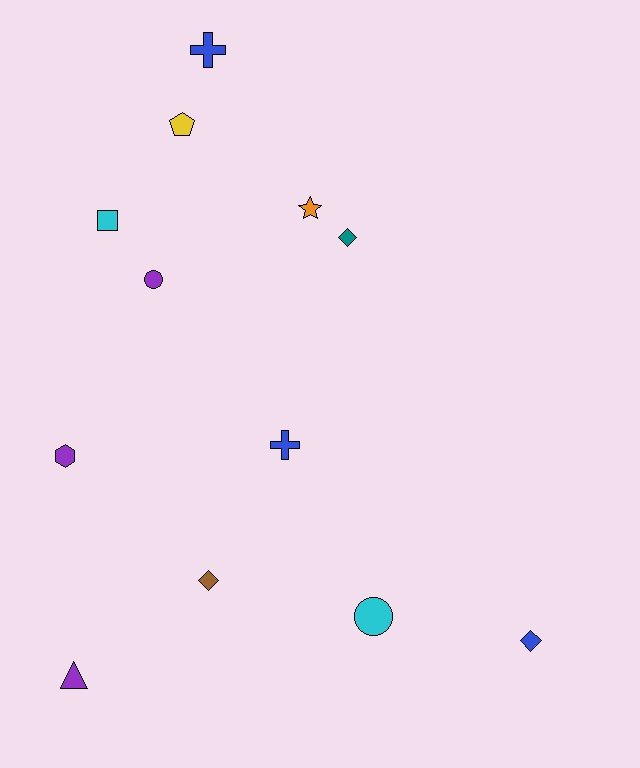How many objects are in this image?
There are 12 objects.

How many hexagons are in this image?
There is 1 hexagon.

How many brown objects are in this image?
There is 1 brown object.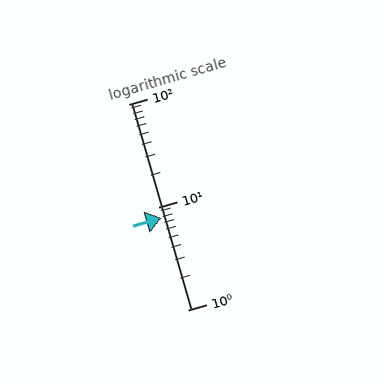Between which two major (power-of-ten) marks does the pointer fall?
The pointer is between 1 and 10.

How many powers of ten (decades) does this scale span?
The scale spans 2 decades, from 1 to 100.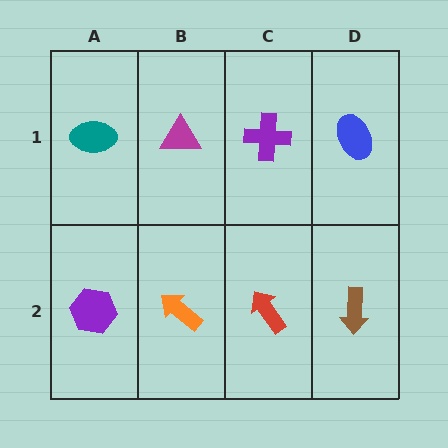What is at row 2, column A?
A purple hexagon.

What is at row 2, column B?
An orange arrow.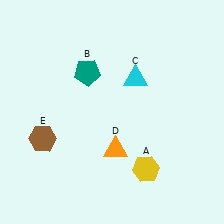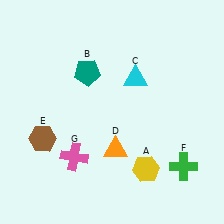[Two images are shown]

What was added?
A green cross (F), a pink cross (G) were added in Image 2.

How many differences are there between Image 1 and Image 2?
There are 2 differences between the two images.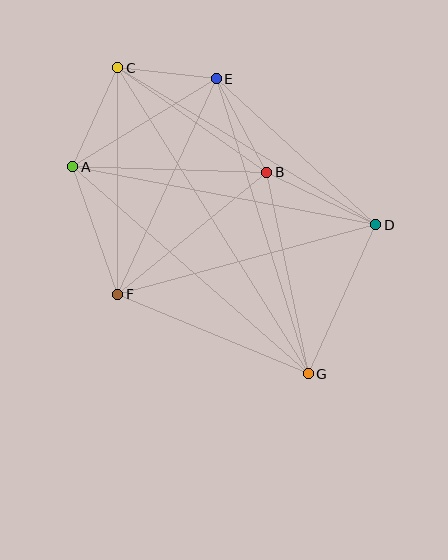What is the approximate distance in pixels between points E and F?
The distance between E and F is approximately 237 pixels.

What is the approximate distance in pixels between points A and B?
The distance between A and B is approximately 194 pixels.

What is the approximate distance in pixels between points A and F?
The distance between A and F is approximately 135 pixels.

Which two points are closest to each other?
Points C and E are closest to each other.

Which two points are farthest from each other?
Points C and G are farthest from each other.